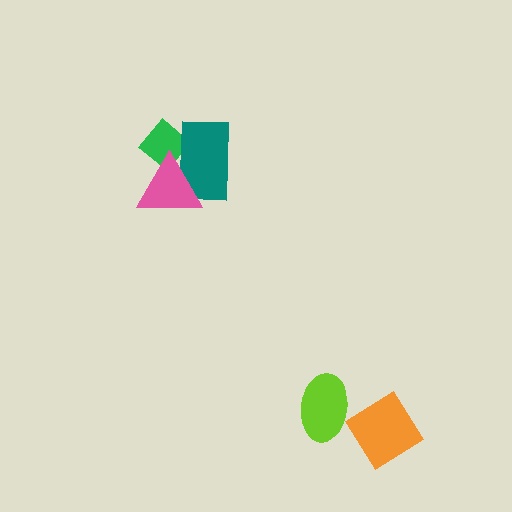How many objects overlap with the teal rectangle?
2 objects overlap with the teal rectangle.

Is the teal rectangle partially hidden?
Yes, it is partially covered by another shape.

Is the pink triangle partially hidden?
No, no other shape covers it.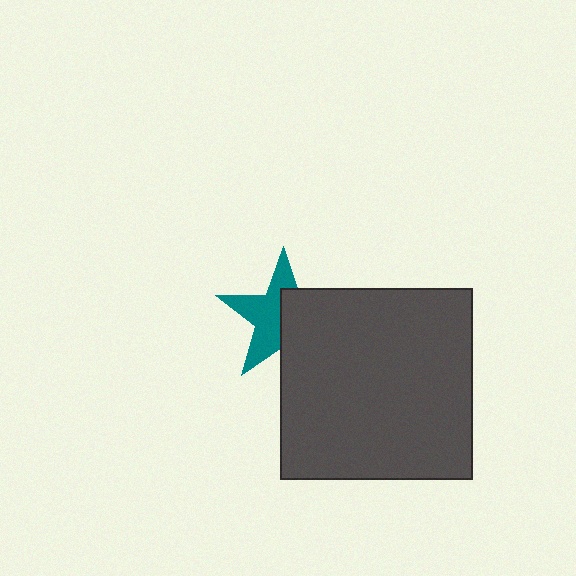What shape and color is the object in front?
The object in front is a dark gray square.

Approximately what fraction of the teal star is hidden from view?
Roughly 48% of the teal star is hidden behind the dark gray square.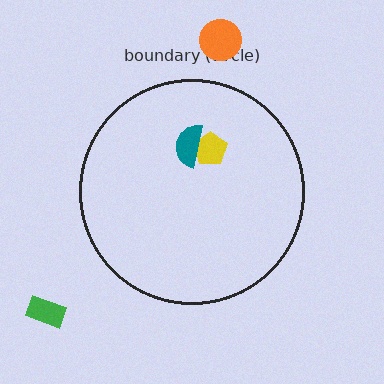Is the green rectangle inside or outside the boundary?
Outside.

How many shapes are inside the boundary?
2 inside, 2 outside.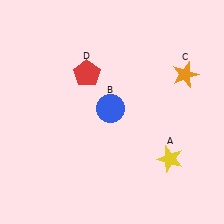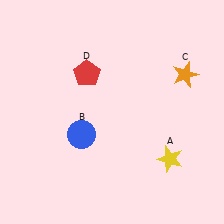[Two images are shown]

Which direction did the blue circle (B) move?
The blue circle (B) moved left.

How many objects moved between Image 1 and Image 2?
1 object moved between the two images.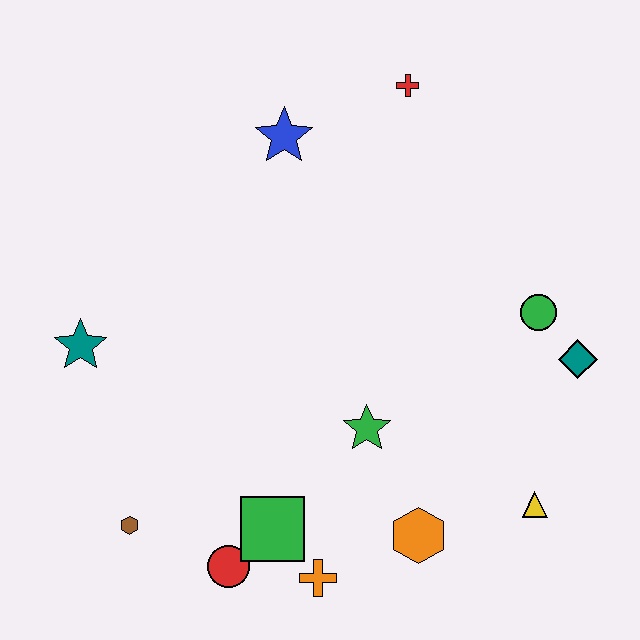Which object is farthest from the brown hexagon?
The red cross is farthest from the brown hexagon.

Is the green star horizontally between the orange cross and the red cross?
Yes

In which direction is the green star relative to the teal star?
The green star is to the right of the teal star.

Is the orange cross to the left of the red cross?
Yes